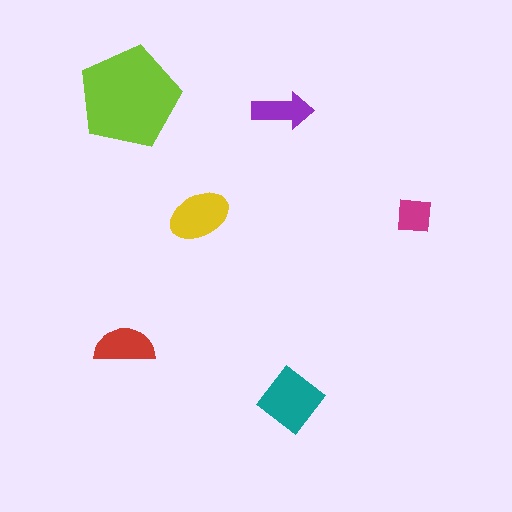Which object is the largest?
The lime pentagon.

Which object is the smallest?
The magenta square.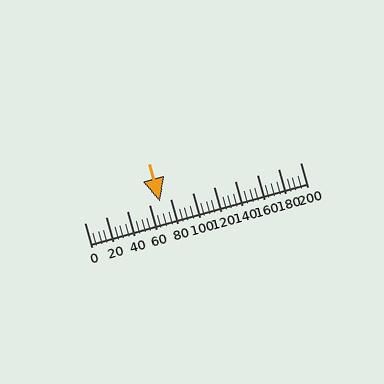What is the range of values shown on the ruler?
The ruler shows values from 0 to 200.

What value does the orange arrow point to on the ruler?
The orange arrow points to approximately 70.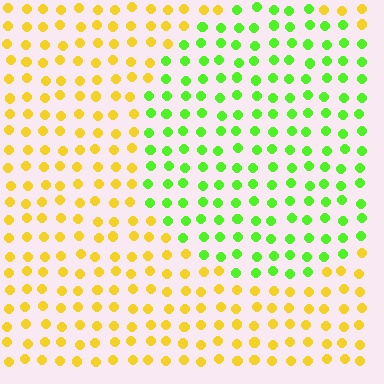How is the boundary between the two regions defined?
The boundary is defined purely by a slight shift in hue (about 58 degrees). Spacing, size, and orientation are identical on both sides.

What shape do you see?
I see a circle.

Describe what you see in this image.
The image is filled with small yellow elements in a uniform arrangement. A circle-shaped region is visible where the elements are tinted to a slightly different hue, forming a subtle color boundary.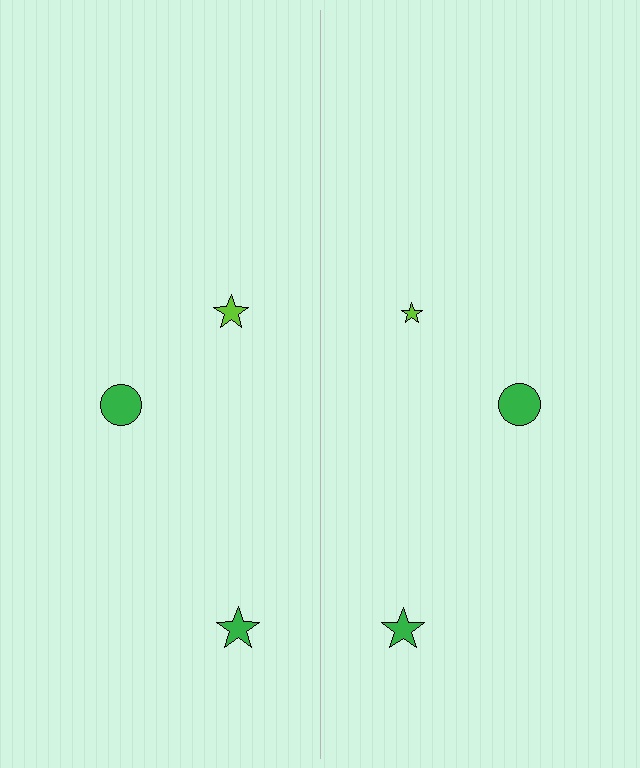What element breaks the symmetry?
The lime star on the right side has a different size than its mirror counterpart.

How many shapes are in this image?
There are 6 shapes in this image.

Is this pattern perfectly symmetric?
No, the pattern is not perfectly symmetric. The lime star on the right side has a different size than its mirror counterpart.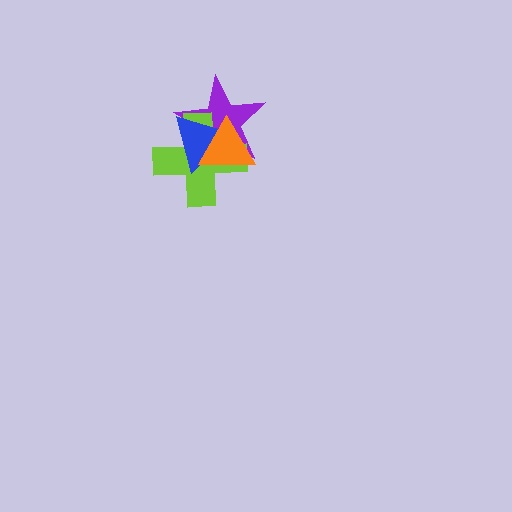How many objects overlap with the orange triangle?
3 objects overlap with the orange triangle.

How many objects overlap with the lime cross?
3 objects overlap with the lime cross.